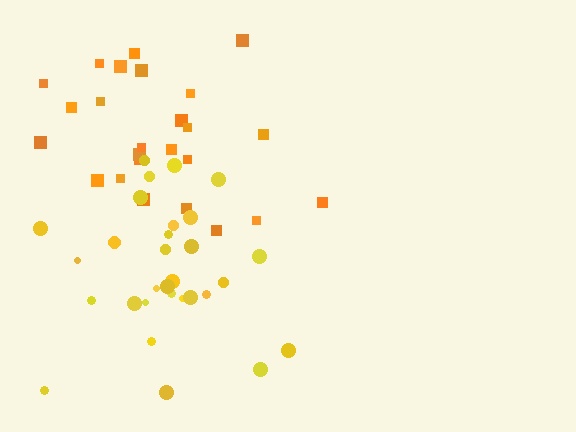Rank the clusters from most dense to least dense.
yellow, orange.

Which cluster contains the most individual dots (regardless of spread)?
Yellow (30).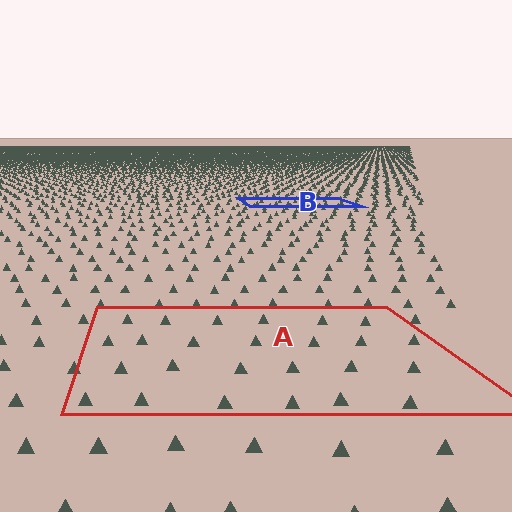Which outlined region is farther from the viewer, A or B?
Region B is farther from the viewer — the texture elements inside it appear smaller and more densely packed.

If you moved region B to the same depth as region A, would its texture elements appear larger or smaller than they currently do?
They would appear larger. At a closer depth, the same texture elements are projected at a bigger on-screen size.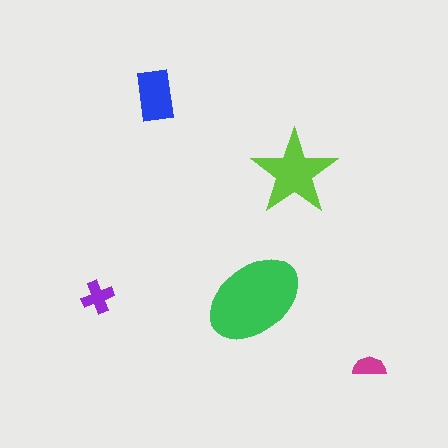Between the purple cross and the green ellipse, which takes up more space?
The green ellipse.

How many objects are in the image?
There are 5 objects in the image.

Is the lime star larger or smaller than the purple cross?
Larger.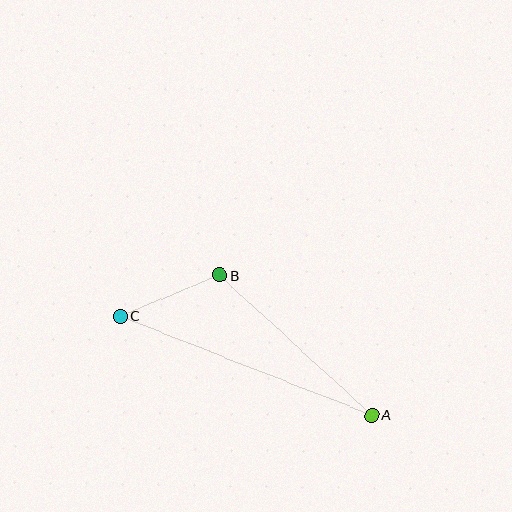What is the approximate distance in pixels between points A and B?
The distance between A and B is approximately 207 pixels.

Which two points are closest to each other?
Points B and C are closest to each other.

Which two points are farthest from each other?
Points A and C are farthest from each other.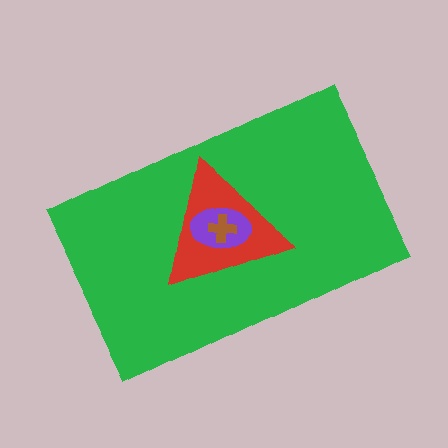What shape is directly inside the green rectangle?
The red triangle.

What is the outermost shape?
The green rectangle.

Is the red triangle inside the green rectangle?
Yes.